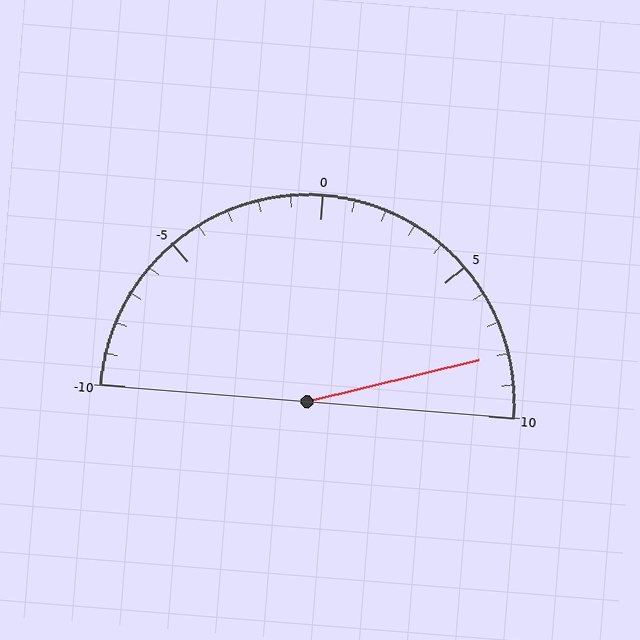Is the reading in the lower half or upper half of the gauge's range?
The reading is in the upper half of the range (-10 to 10).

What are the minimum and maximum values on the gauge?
The gauge ranges from -10 to 10.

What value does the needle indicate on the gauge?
The needle indicates approximately 8.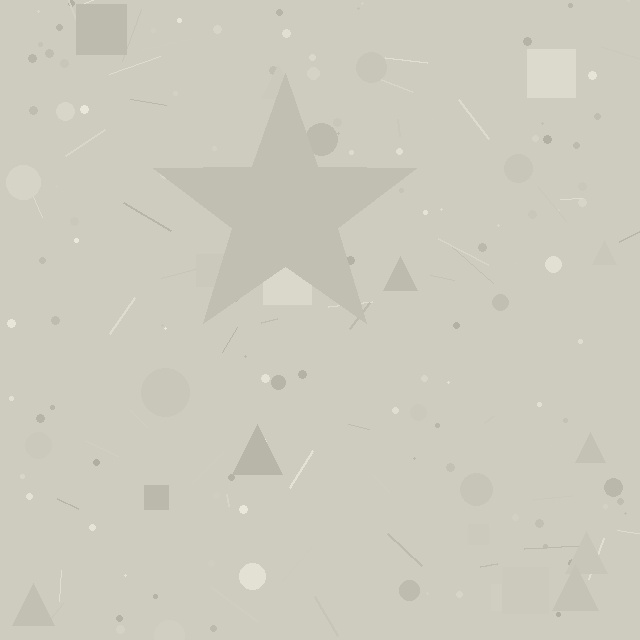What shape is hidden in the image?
A star is hidden in the image.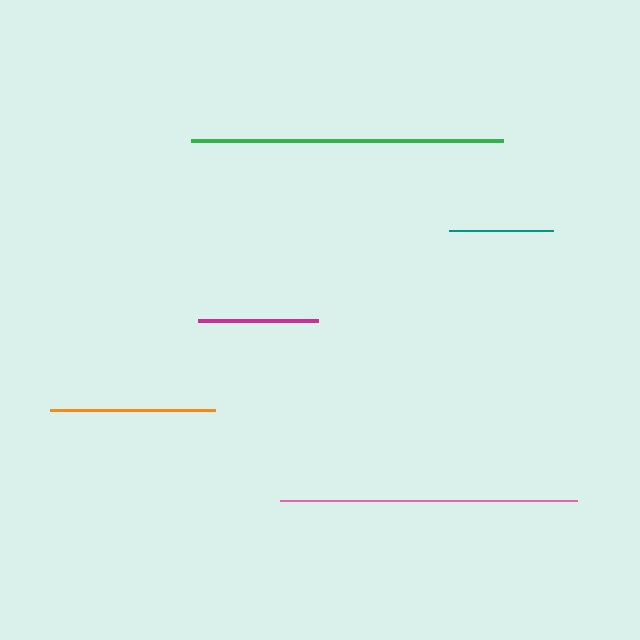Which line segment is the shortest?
The teal line is the shortest at approximately 104 pixels.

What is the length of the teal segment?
The teal segment is approximately 104 pixels long.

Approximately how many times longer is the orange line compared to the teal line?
The orange line is approximately 1.6 times the length of the teal line.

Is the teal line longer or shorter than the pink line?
The pink line is longer than the teal line.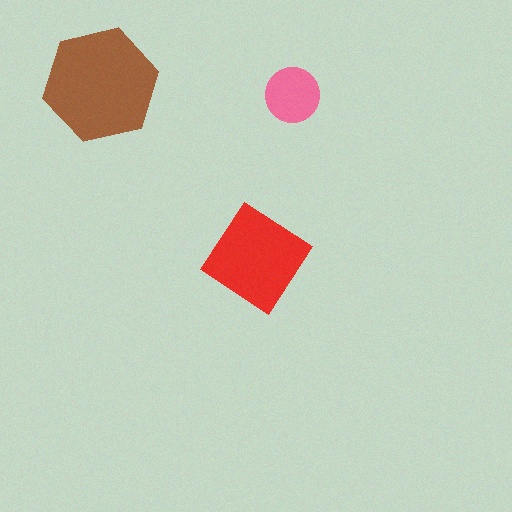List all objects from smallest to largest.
The pink circle, the red diamond, the brown hexagon.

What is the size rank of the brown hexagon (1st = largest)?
1st.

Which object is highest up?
The brown hexagon is topmost.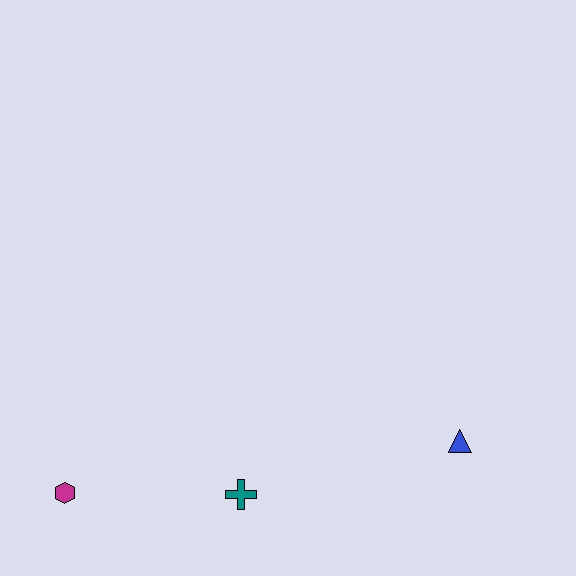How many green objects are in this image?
There are no green objects.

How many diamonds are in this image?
There are no diamonds.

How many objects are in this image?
There are 3 objects.